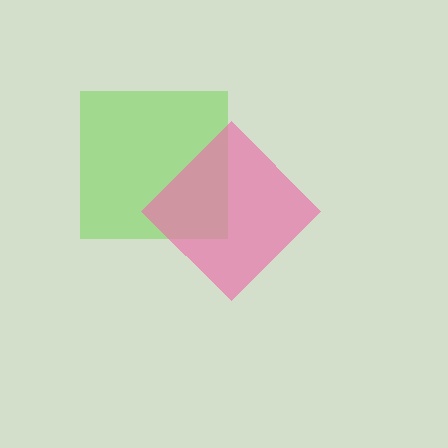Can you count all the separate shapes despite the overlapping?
Yes, there are 2 separate shapes.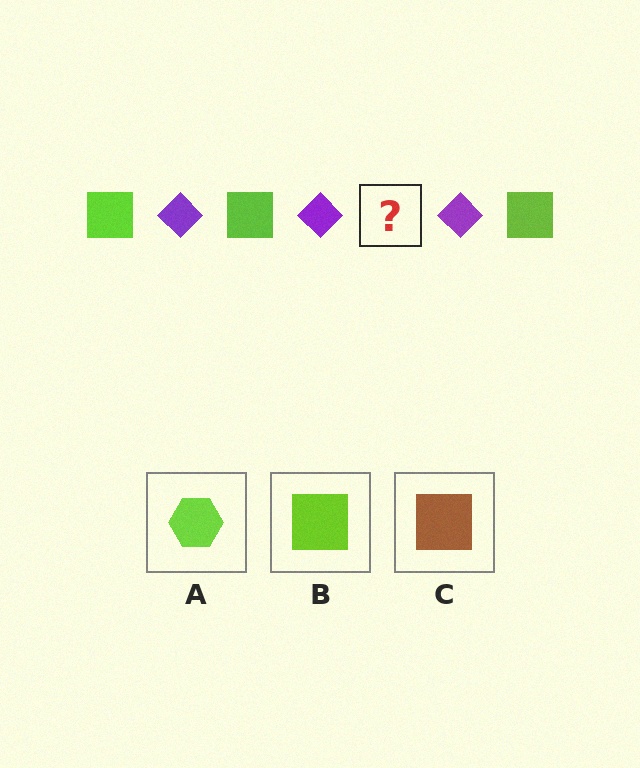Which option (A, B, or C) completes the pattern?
B.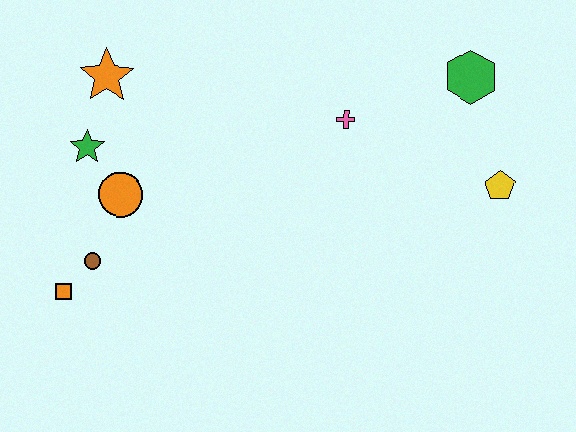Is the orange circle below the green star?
Yes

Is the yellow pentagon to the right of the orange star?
Yes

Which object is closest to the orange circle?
The green star is closest to the orange circle.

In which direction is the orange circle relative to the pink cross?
The orange circle is to the left of the pink cross.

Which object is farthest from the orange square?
The green hexagon is farthest from the orange square.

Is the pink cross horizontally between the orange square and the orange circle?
No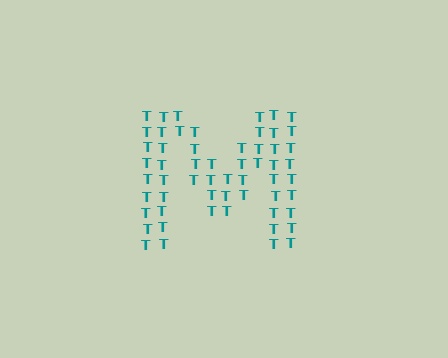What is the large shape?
The large shape is the letter M.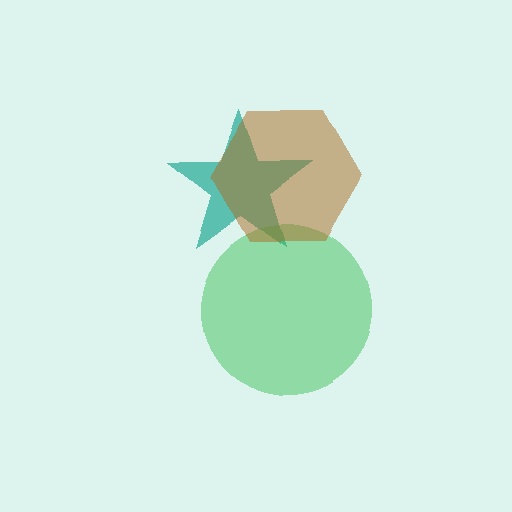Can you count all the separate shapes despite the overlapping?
Yes, there are 3 separate shapes.